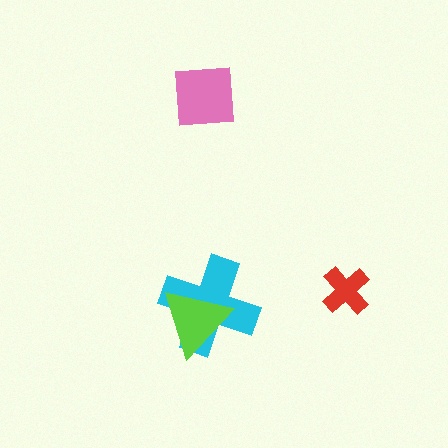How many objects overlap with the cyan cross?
1 object overlaps with the cyan cross.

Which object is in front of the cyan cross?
The lime triangle is in front of the cyan cross.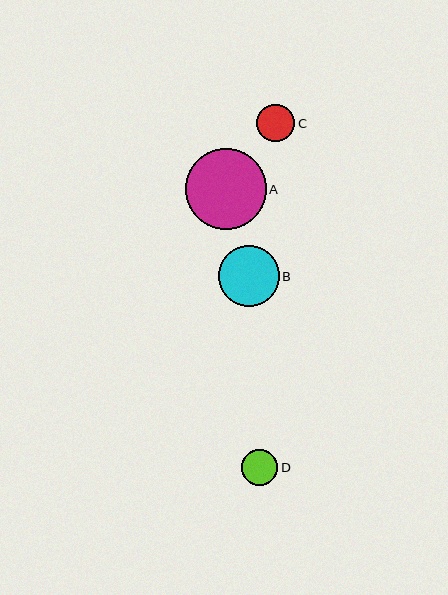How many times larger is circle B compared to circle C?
Circle B is approximately 1.6 times the size of circle C.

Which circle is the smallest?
Circle D is the smallest with a size of approximately 36 pixels.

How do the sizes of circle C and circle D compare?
Circle C and circle D are approximately the same size.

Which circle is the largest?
Circle A is the largest with a size of approximately 81 pixels.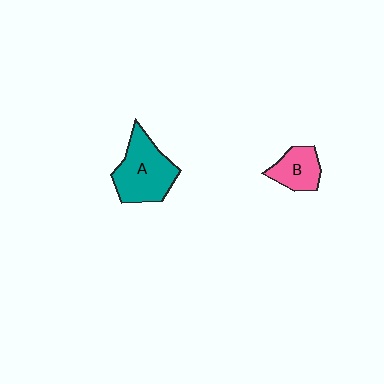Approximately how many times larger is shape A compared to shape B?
Approximately 1.8 times.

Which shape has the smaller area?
Shape B (pink).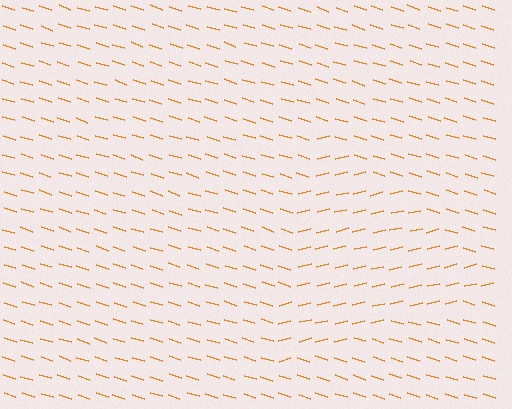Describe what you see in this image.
The image is filled with small orange line segments. A triangle region in the image has lines oriented differently from the surrounding lines, creating a visible texture boundary.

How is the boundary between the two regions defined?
The boundary is defined purely by a change in line orientation (approximately 32 degrees difference). All lines are the same color and thickness.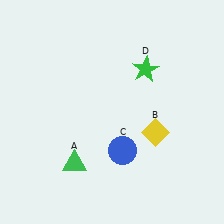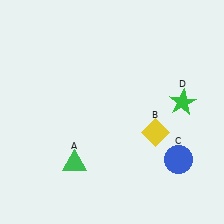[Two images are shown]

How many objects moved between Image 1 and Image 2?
2 objects moved between the two images.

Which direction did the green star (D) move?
The green star (D) moved right.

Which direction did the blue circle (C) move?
The blue circle (C) moved right.